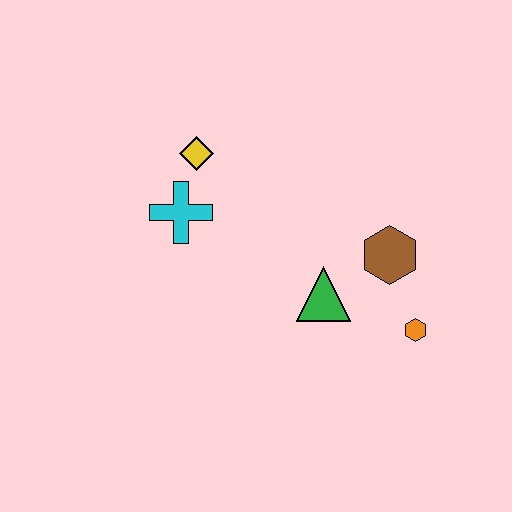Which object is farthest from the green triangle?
The yellow diamond is farthest from the green triangle.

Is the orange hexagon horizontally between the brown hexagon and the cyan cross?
No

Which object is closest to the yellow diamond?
The cyan cross is closest to the yellow diamond.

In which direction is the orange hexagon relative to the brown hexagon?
The orange hexagon is below the brown hexagon.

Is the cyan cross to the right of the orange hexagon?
No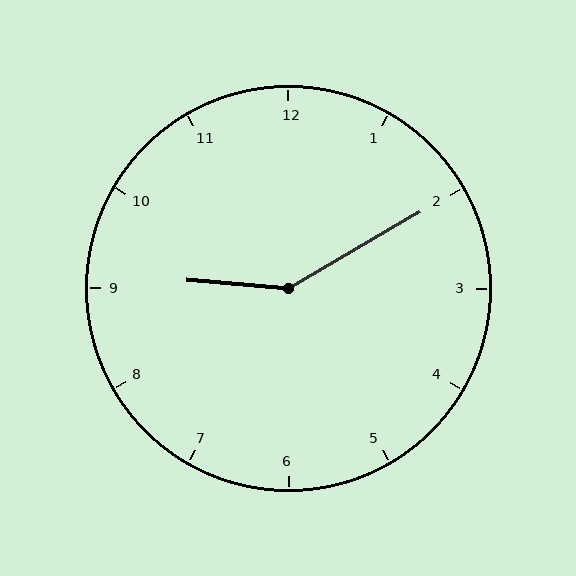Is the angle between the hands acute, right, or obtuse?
It is obtuse.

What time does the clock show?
9:10.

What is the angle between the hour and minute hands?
Approximately 145 degrees.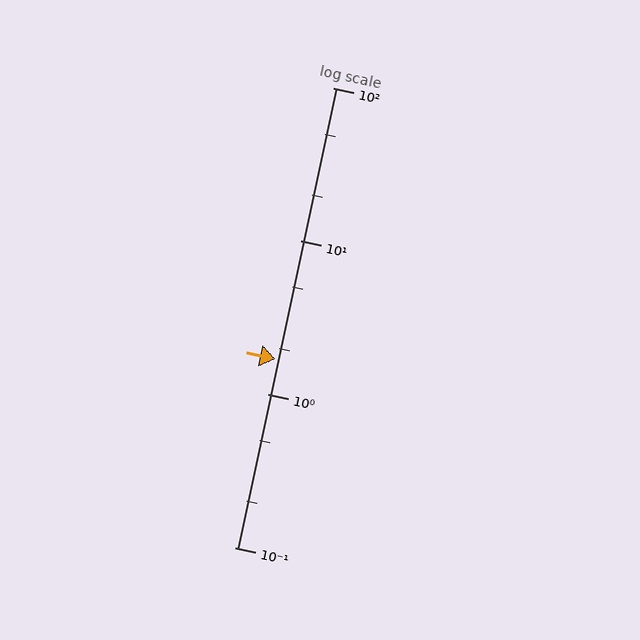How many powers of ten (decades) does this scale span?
The scale spans 3 decades, from 0.1 to 100.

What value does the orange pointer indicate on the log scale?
The pointer indicates approximately 1.7.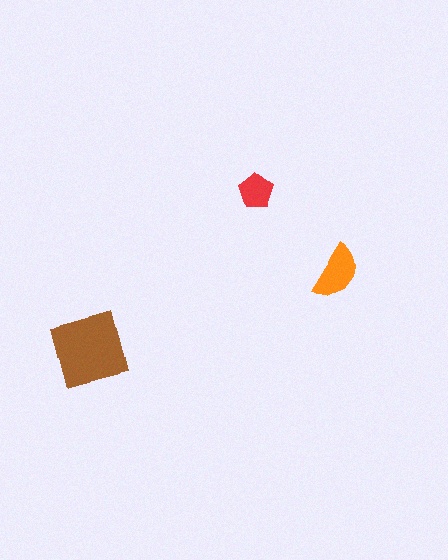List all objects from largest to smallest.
The brown diamond, the orange semicircle, the red pentagon.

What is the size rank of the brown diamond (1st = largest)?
1st.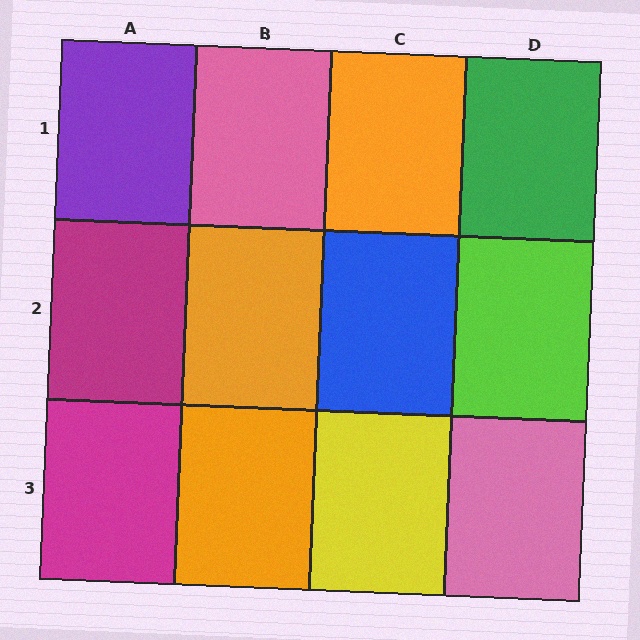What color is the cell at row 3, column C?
Yellow.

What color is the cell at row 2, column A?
Magenta.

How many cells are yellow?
1 cell is yellow.